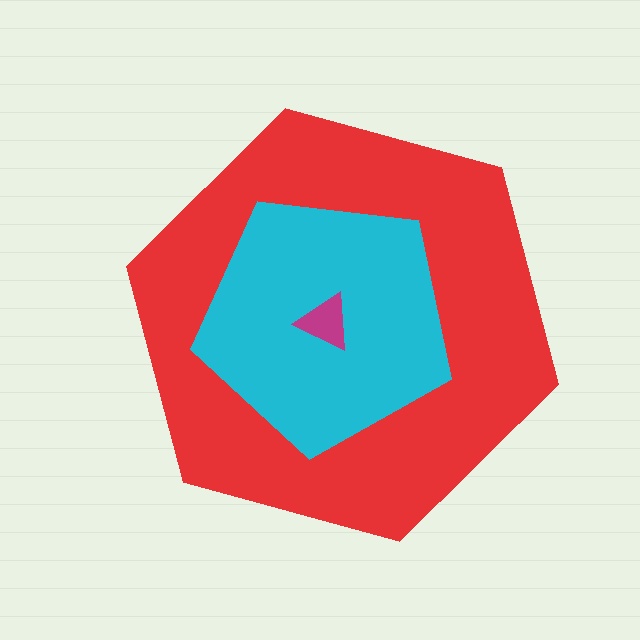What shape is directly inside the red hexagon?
The cyan pentagon.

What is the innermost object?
The magenta triangle.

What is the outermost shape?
The red hexagon.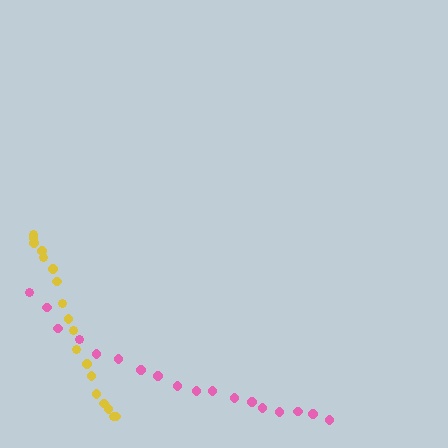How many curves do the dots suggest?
There are 2 distinct paths.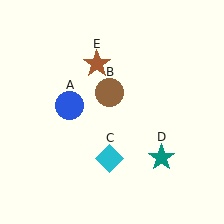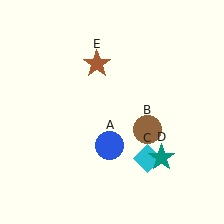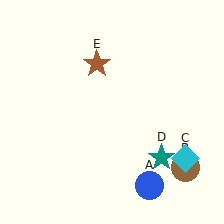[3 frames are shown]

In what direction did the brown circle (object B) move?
The brown circle (object B) moved down and to the right.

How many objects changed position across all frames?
3 objects changed position: blue circle (object A), brown circle (object B), cyan diamond (object C).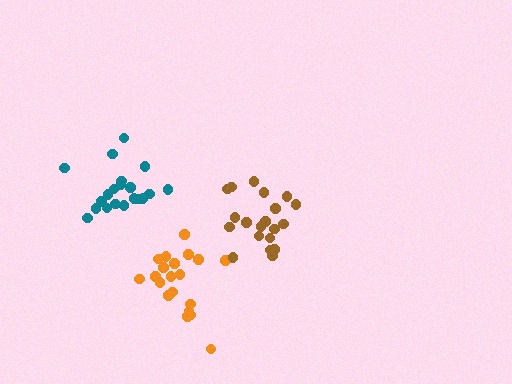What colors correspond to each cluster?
The clusters are colored: teal, orange, brown.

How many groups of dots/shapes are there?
There are 3 groups.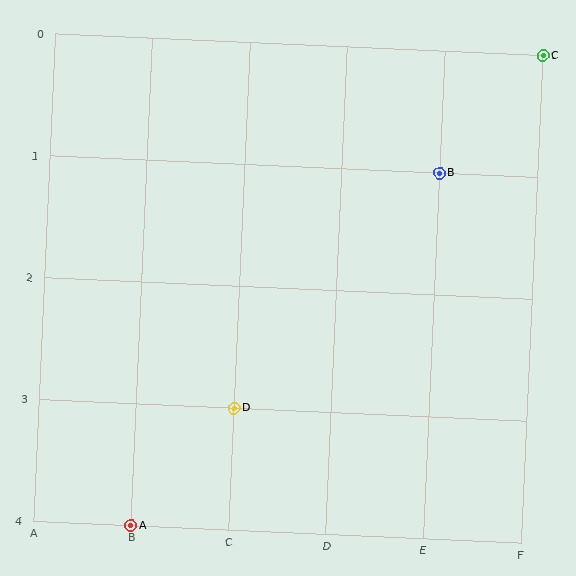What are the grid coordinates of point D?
Point D is at grid coordinates (C, 3).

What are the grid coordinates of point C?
Point C is at grid coordinates (F, 0).